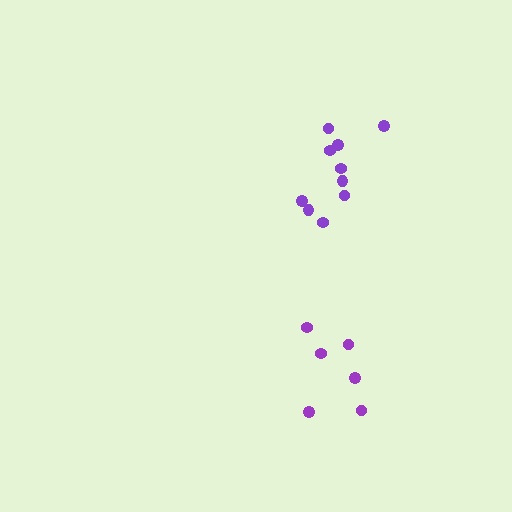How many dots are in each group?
Group 1: 10 dots, Group 2: 6 dots (16 total).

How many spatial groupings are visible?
There are 2 spatial groupings.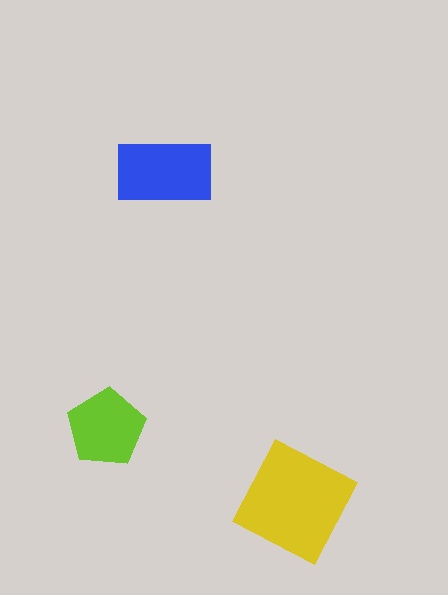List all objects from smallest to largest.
The lime pentagon, the blue rectangle, the yellow square.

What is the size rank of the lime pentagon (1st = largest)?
3rd.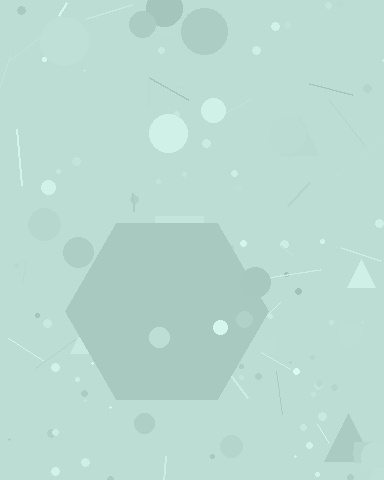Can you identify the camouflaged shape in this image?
The camouflaged shape is a hexagon.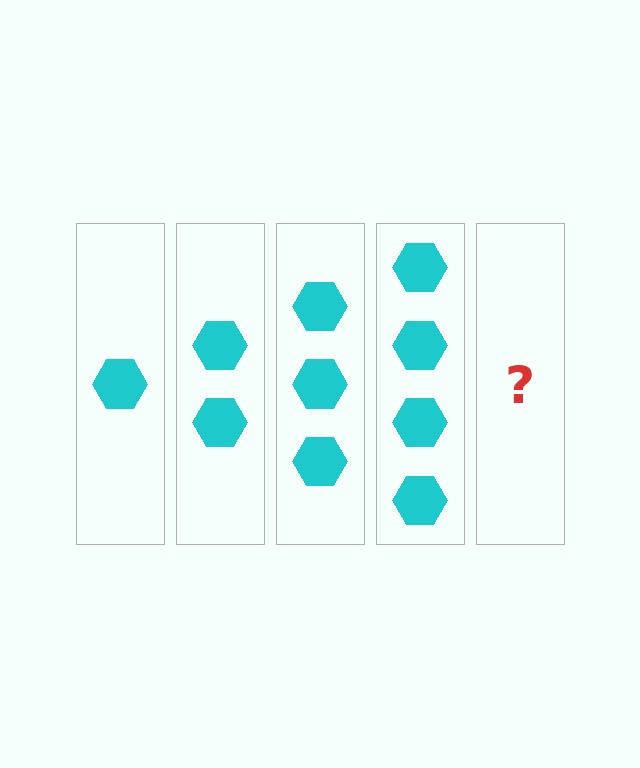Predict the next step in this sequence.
The next step is 5 hexagons.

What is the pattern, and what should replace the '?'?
The pattern is that each step adds one more hexagon. The '?' should be 5 hexagons.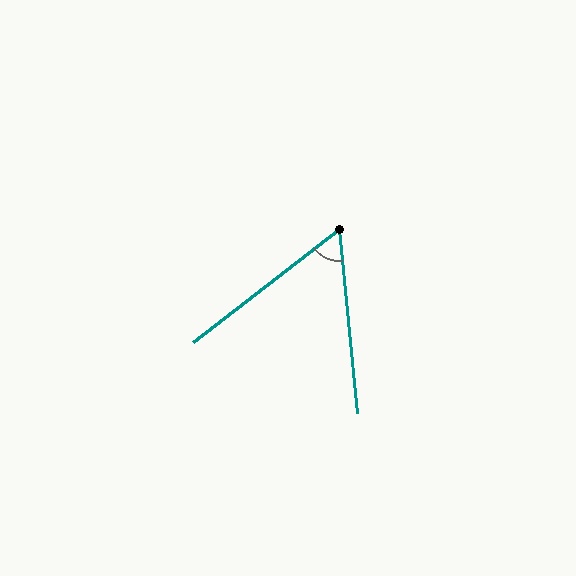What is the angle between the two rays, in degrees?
Approximately 58 degrees.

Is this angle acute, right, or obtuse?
It is acute.